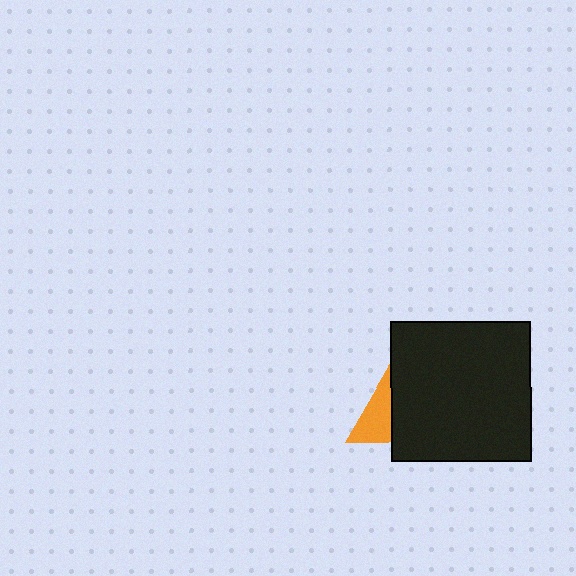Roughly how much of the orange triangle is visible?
About half of it is visible (roughly 50%).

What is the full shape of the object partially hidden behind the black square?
The partially hidden object is an orange triangle.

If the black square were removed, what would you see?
You would see the complete orange triangle.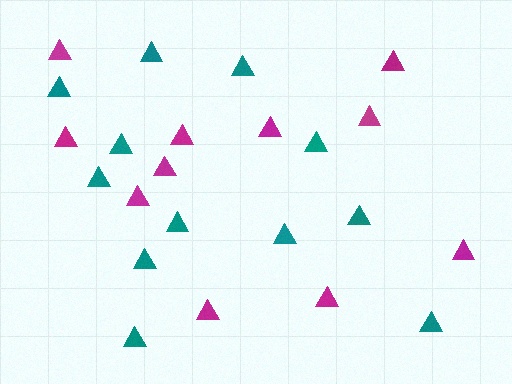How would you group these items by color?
There are 2 groups: one group of teal triangles (12) and one group of magenta triangles (11).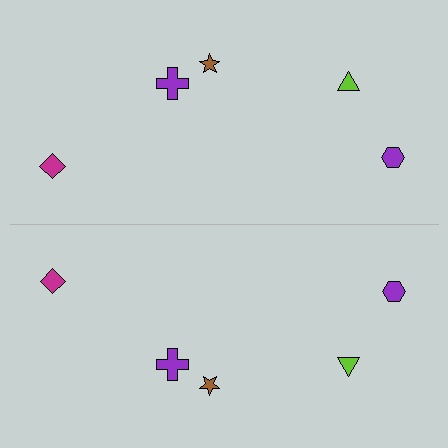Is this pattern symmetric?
Yes, this pattern has bilateral (reflection) symmetry.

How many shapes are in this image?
There are 10 shapes in this image.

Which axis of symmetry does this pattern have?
The pattern has a horizontal axis of symmetry running through the center of the image.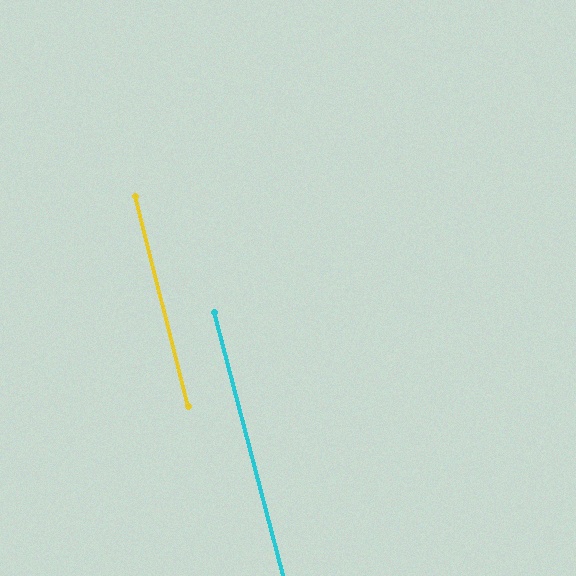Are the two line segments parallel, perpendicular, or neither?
Parallel — their directions differ by only 0.5°.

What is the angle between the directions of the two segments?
Approximately 1 degree.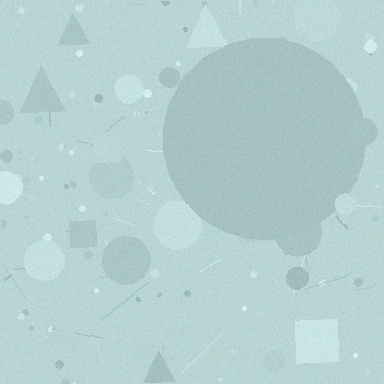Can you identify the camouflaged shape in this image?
The camouflaged shape is a circle.